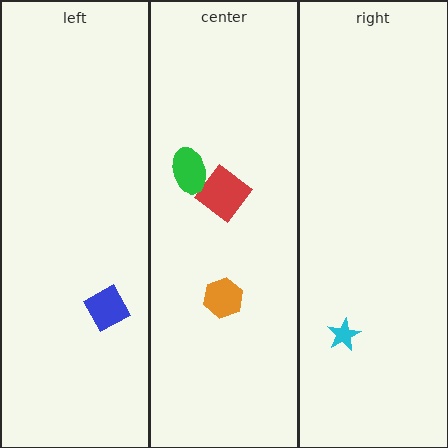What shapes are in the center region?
The red diamond, the orange hexagon, the green ellipse.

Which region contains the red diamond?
The center region.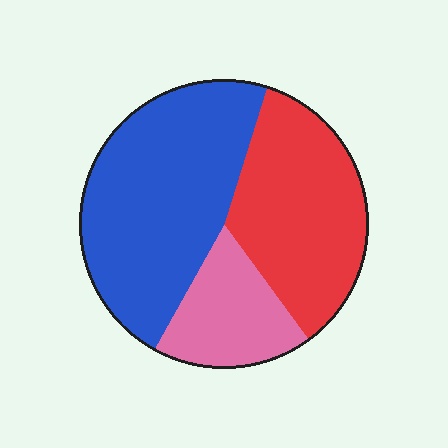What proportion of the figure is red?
Red covers 35% of the figure.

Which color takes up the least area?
Pink, at roughly 20%.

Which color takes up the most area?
Blue, at roughly 45%.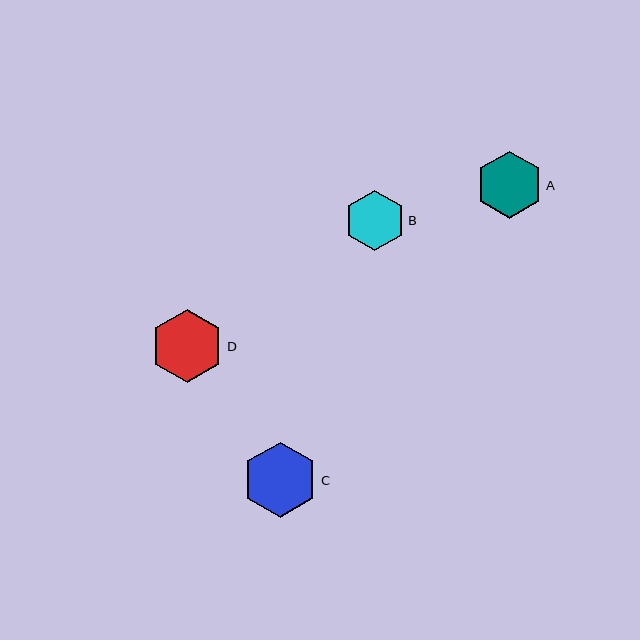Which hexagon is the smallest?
Hexagon B is the smallest with a size of approximately 60 pixels.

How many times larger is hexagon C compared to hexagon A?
Hexagon C is approximately 1.1 times the size of hexagon A.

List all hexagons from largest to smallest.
From largest to smallest: C, D, A, B.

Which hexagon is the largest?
Hexagon C is the largest with a size of approximately 75 pixels.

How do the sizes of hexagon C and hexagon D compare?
Hexagon C and hexagon D are approximately the same size.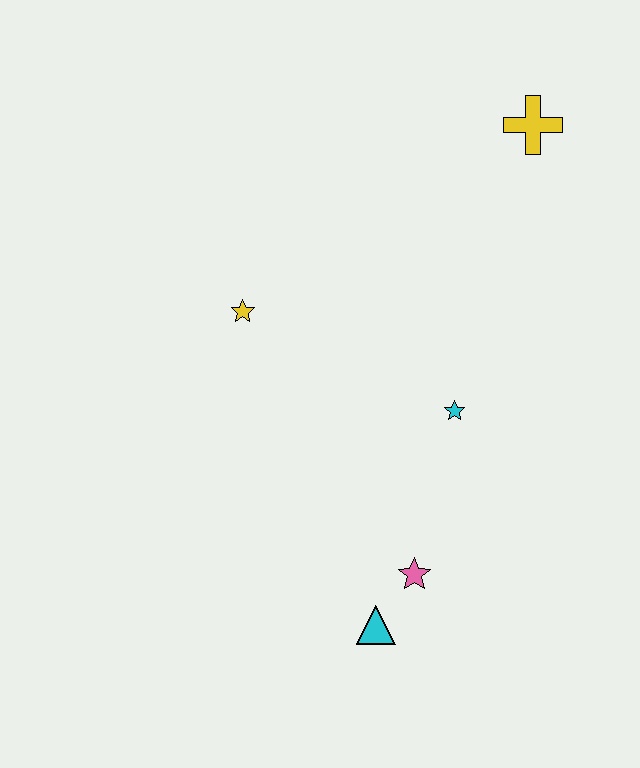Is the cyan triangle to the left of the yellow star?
No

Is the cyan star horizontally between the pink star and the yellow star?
No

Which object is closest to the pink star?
The cyan triangle is closest to the pink star.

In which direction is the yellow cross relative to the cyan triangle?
The yellow cross is above the cyan triangle.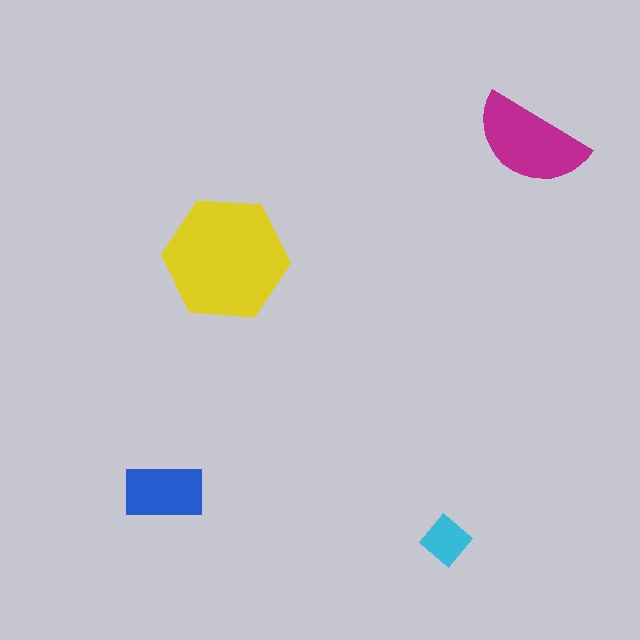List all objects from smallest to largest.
The cyan diamond, the blue rectangle, the magenta semicircle, the yellow hexagon.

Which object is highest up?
The magenta semicircle is topmost.